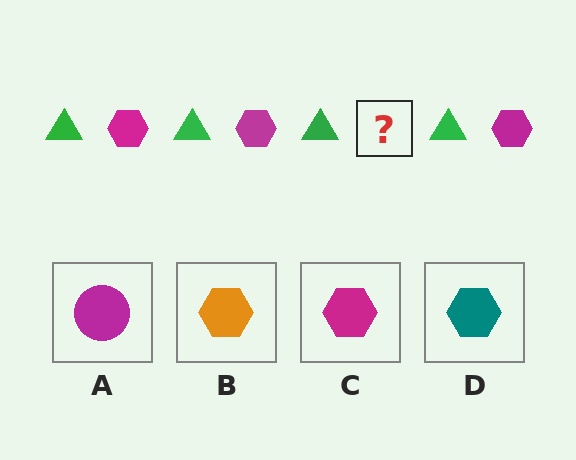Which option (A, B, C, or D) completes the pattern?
C.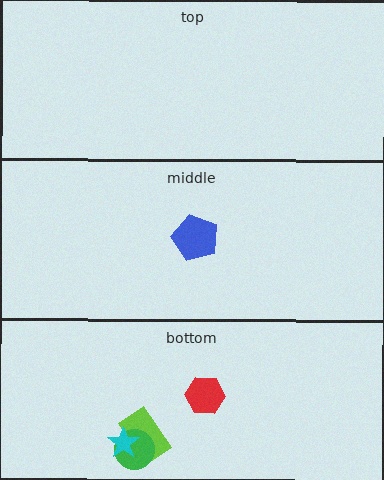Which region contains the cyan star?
The bottom region.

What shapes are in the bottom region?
The lime rectangle, the green circle, the cyan star, the red hexagon.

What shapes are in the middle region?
The blue pentagon.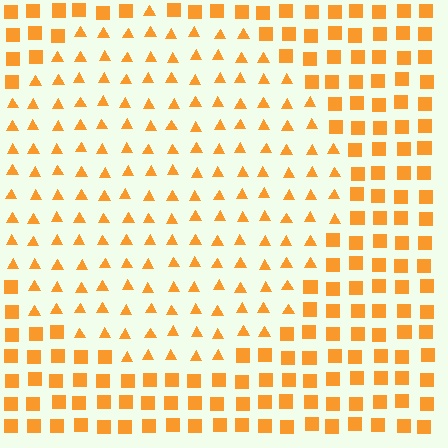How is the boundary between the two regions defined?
The boundary is defined by a change in element shape: triangles inside vs. squares outside. All elements share the same color and spacing.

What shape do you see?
I see a circle.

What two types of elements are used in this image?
The image uses triangles inside the circle region and squares outside it.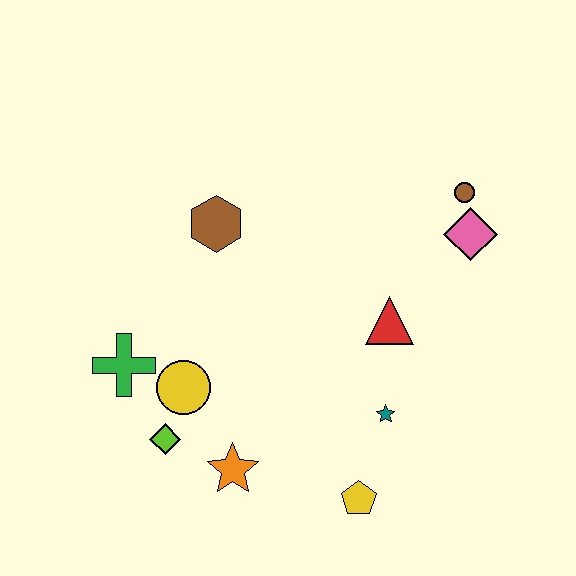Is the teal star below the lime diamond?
No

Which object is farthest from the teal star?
The green cross is farthest from the teal star.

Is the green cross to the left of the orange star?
Yes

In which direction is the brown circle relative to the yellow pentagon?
The brown circle is above the yellow pentagon.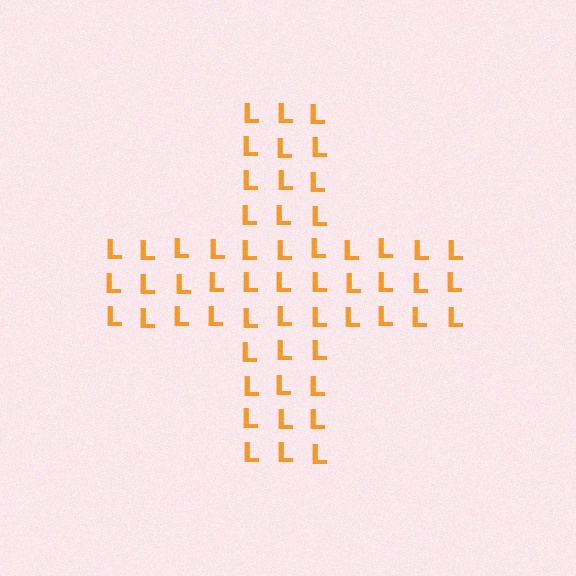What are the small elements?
The small elements are letter L's.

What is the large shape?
The large shape is a cross.